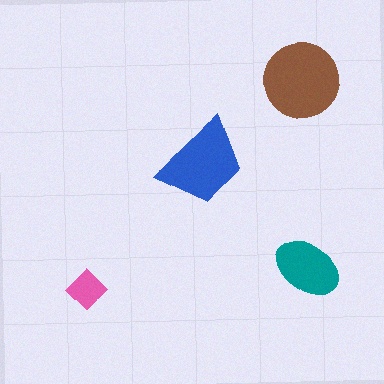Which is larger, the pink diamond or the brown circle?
The brown circle.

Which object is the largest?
The brown circle.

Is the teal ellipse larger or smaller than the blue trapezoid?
Smaller.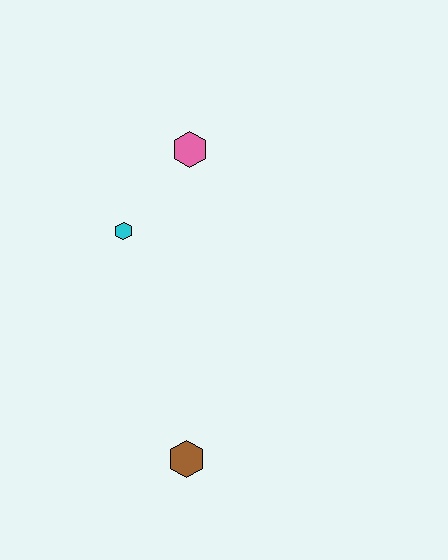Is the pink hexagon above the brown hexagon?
Yes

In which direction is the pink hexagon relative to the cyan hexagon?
The pink hexagon is above the cyan hexagon.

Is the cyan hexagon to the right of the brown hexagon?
No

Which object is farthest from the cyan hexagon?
The brown hexagon is farthest from the cyan hexagon.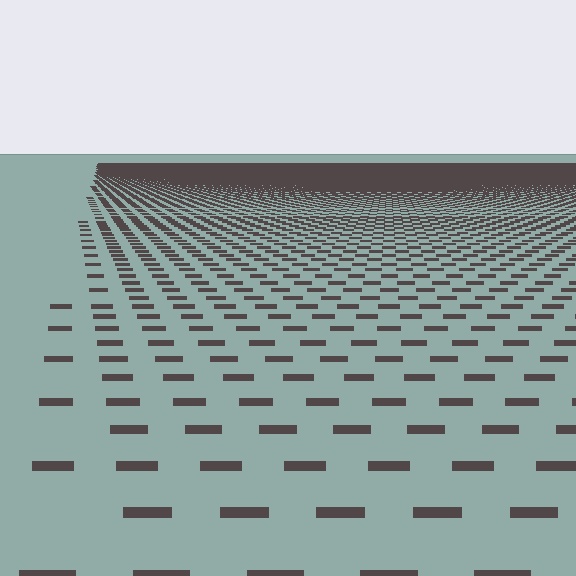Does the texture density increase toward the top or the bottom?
Density increases toward the top.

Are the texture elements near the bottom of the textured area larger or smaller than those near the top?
Larger. Near the bottom, elements are closer to the viewer and appear at a bigger on-screen size.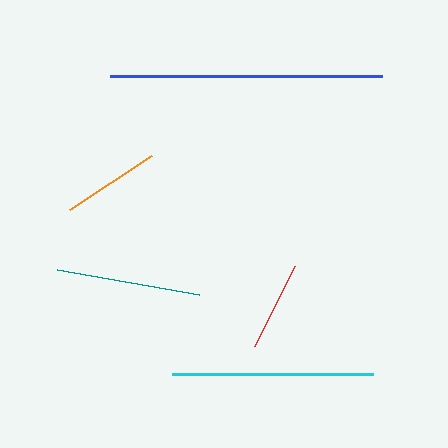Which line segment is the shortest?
The red line is the shortest at approximately 89 pixels.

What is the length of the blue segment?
The blue segment is approximately 272 pixels long.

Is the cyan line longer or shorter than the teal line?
The cyan line is longer than the teal line.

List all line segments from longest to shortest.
From longest to shortest: blue, cyan, teal, orange, red.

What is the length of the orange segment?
The orange segment is approximately 98 pixels long.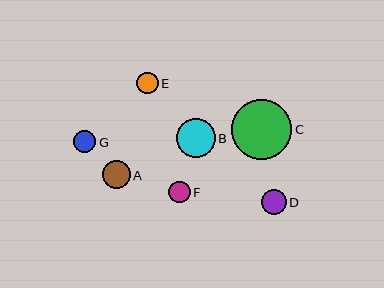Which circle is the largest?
Circle C is the largest with a size of approximately 60 pixels.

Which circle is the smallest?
Circle F is the smallest with a size of approximately 21 pixels.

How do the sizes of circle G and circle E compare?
Circle G and circle E are approximately the same size.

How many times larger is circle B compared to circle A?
Circle B is approximately 1.4 times the size of circle A.